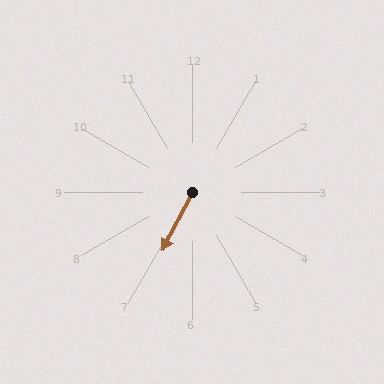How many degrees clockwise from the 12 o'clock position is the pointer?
Approximately 207 degrees.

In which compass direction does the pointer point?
Southwest.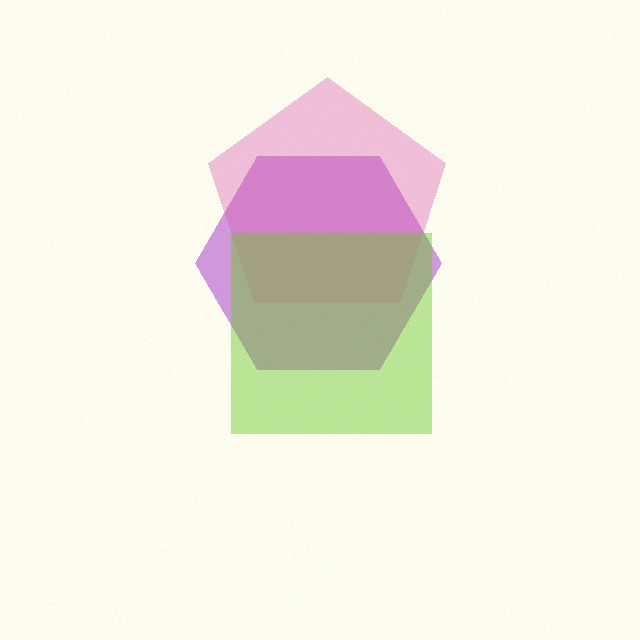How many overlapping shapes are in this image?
There are 3 overlapping shapes in the image.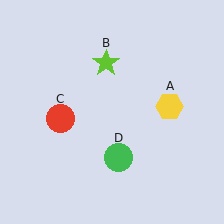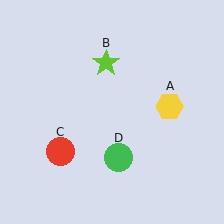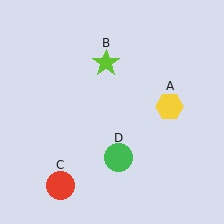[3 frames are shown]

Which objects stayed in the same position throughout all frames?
Yellow hexagon (object A) and lime star (object B) and green circle (object D) remained stationary.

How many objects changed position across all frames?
1 object changed position: red circle (object C).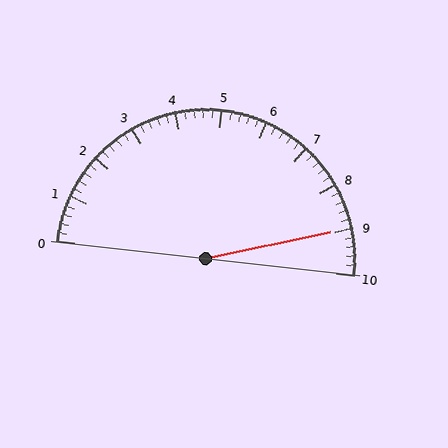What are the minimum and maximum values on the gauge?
The gauge ranges from 0 to 10.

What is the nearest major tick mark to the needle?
The nearest major tick mark is 9.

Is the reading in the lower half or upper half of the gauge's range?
The reading is in the upper half of the range (0 to 10).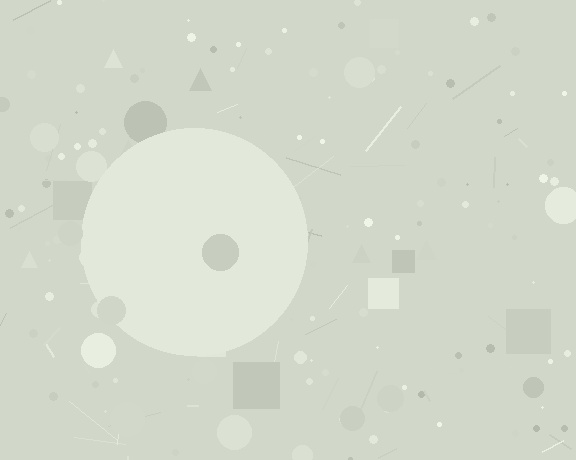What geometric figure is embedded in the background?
A circle is embedded in the background.